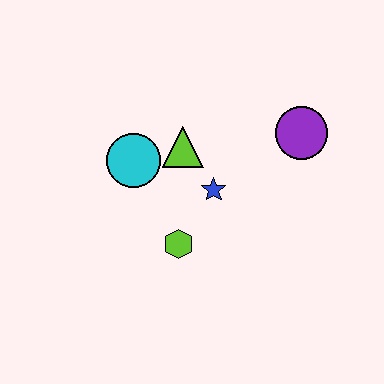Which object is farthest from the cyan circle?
The purple circle is farthest from the cyan circle.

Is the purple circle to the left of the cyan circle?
No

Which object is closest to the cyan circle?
The lime triangle is closest to the cyan circle.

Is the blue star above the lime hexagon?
Yes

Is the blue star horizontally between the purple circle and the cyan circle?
Yes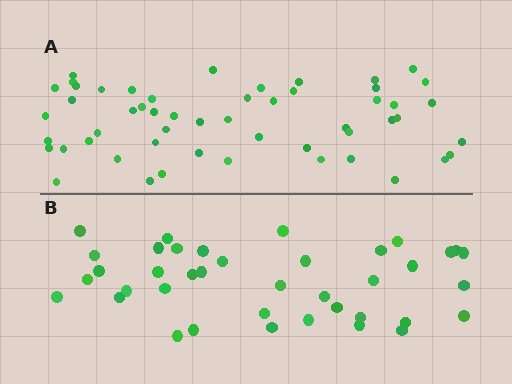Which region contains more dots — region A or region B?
Region A (the top region) has more dots.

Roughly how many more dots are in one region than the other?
Region A has approximately 15 more dots than region B.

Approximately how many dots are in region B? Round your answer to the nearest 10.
About 40 dots. (The exact count is 39, which rounds to 40.)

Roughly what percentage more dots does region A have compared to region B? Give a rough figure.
About 35% more.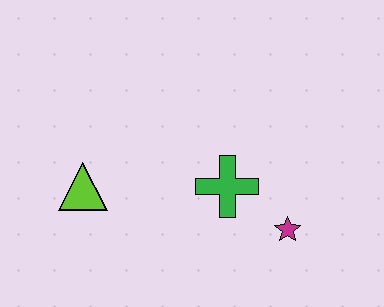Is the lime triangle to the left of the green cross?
Yes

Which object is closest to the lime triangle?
The green cross is closest to the lime triangle.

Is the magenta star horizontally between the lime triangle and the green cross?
No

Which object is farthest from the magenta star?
The lime triangle is farthest from the magenta star.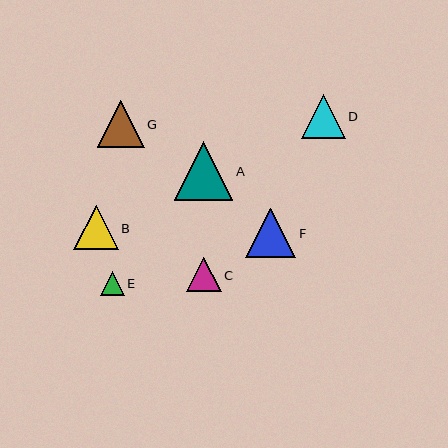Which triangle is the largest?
Triangle A is the largest with a size of approximately 59 pixels.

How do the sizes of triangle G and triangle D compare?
Triangle G and triangle D are approximately the same size.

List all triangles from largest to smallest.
From largest to smallest: A, F, G, B, D, C, E.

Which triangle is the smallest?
Triangle E is the smallest with a size of approximately 24 pixels.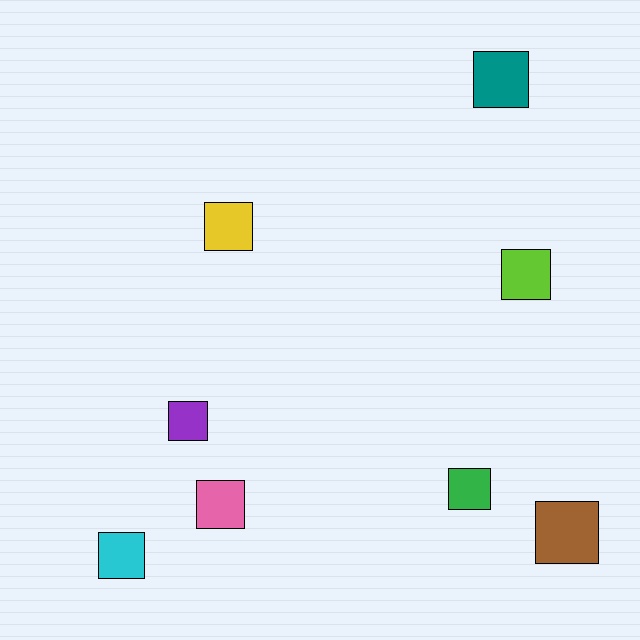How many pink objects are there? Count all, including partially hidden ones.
There is 1 pink object.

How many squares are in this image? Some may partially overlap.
There are 8 squares.